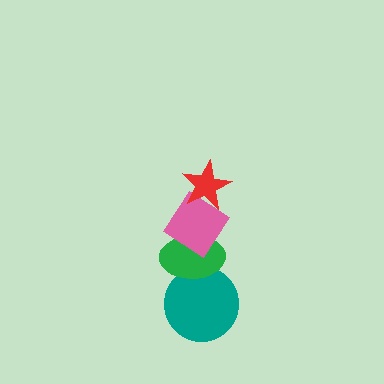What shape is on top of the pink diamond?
The red star is on top of the pink diamond.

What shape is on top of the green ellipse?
The pink diamond is on top of the green ellipse.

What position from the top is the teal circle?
The teal circle is 4th from the top.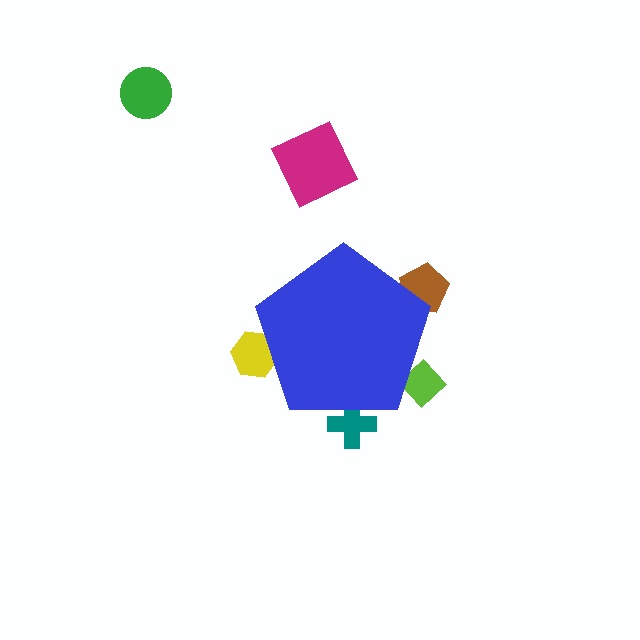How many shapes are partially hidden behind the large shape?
4 shapes are partially hidden.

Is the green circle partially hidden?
No, the green circle is fully visible.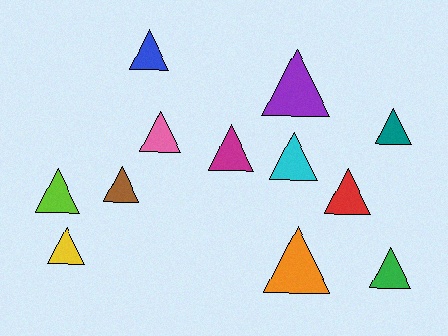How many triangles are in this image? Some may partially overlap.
There are 12 triangles.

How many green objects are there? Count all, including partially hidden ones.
There is 1 green object.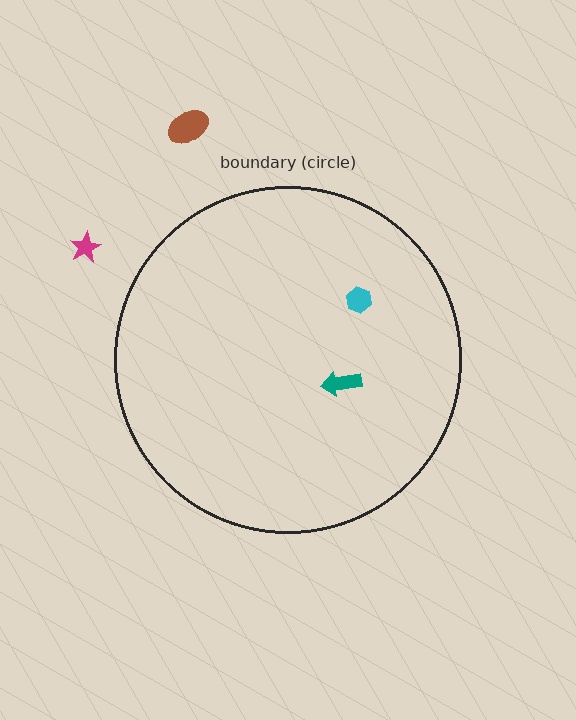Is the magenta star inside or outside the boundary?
Outside.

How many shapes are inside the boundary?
2 inside, 2 outside.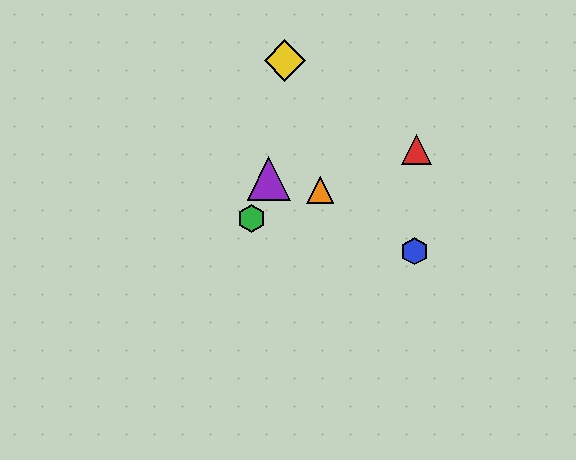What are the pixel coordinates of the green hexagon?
The green hexagon is at (252, 218).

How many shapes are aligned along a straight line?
3 shapes (the red triangle, the green hexagon, the orange triangle) are aligned along a straight line.